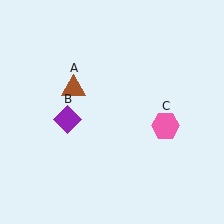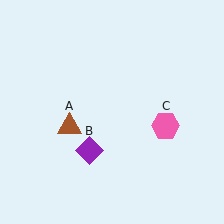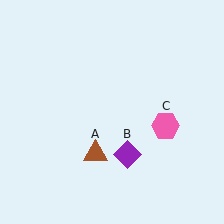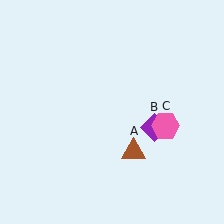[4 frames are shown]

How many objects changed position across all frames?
2 objects changed position: brown triangle (object A), purple diamond (object B).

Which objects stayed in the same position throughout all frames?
Pink hexagon (object C) remained stationary.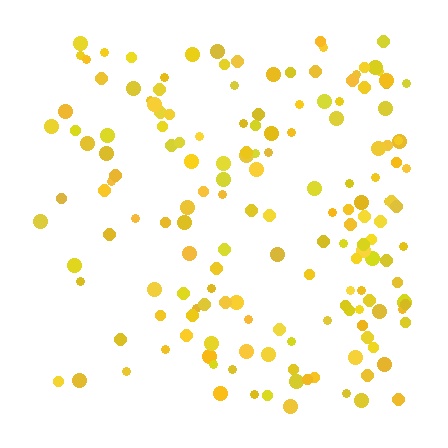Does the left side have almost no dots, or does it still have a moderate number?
Still a moderate number, just noticeably fewer than the right.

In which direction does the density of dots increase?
From left to right, with the right side densest.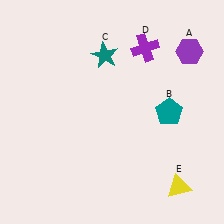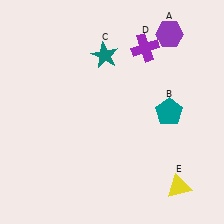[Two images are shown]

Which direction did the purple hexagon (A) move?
The purple hexagon (A) moved left.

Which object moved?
The purple hexagon (A) moved left.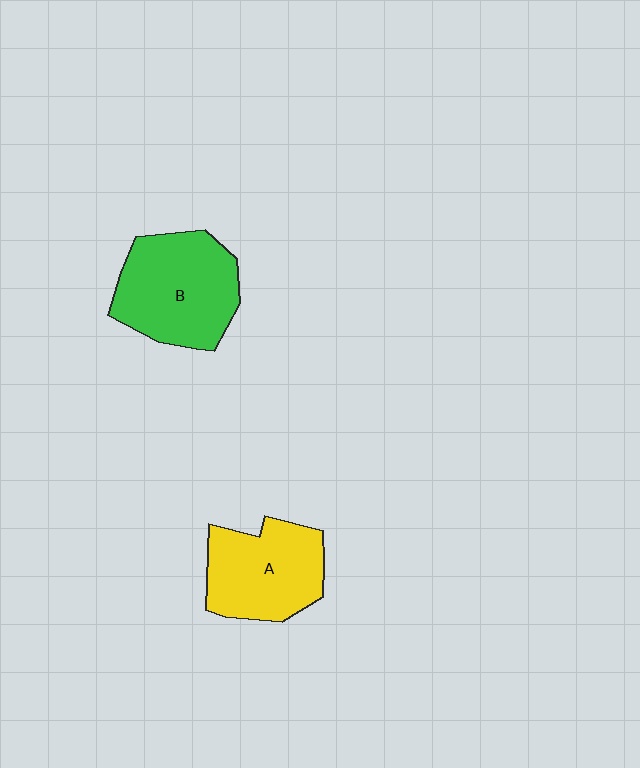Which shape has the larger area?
Shape B (green).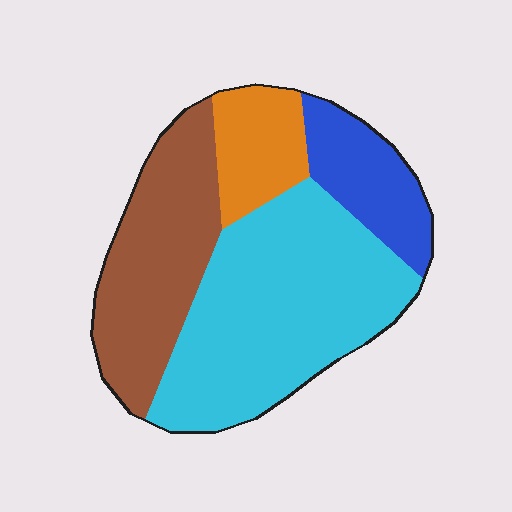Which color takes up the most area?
Cyan, at roughly 45%.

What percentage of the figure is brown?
Brown takes up between a quarter and a half of the figure.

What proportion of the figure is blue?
Blue takes up about one eighth (1/8) of the figure.